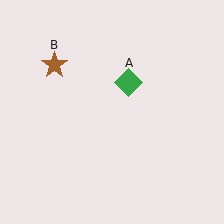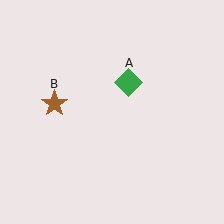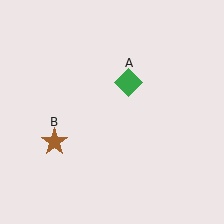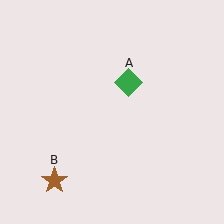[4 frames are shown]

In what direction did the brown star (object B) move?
The brown star (object B) moved down.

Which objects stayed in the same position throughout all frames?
Green diamond (object A) remained stationary.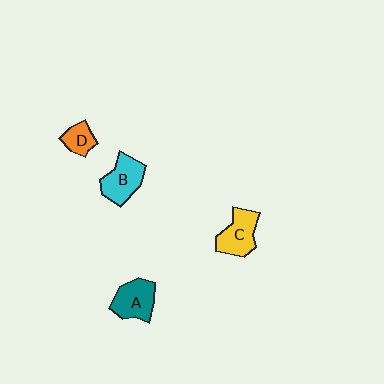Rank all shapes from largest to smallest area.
From largest to smallest: B (cyan), A (teal), C (yellow), D (orange).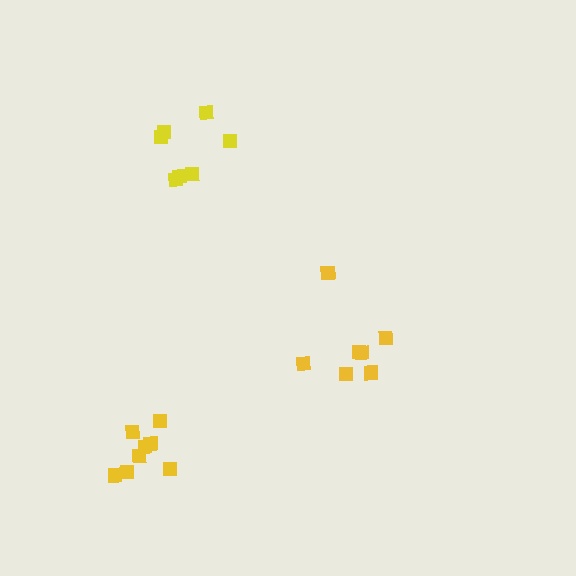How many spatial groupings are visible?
There are 3 spatial groupings.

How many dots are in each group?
Group 1: 9 dots, Group 2: 7 dots, Group 3: 7 dots (23 total).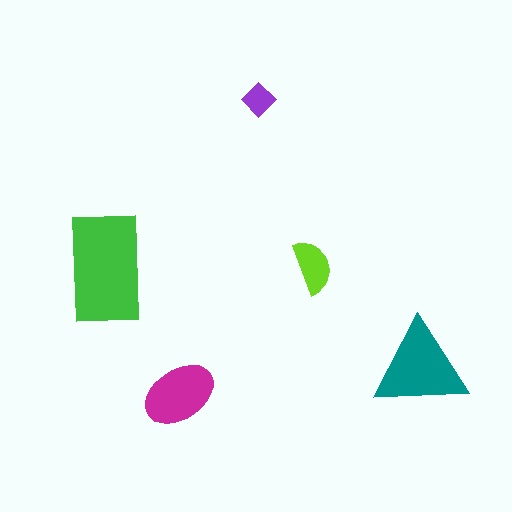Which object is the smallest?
The purple diamond.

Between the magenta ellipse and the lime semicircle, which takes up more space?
The magenta ellipse.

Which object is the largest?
The green rectangle.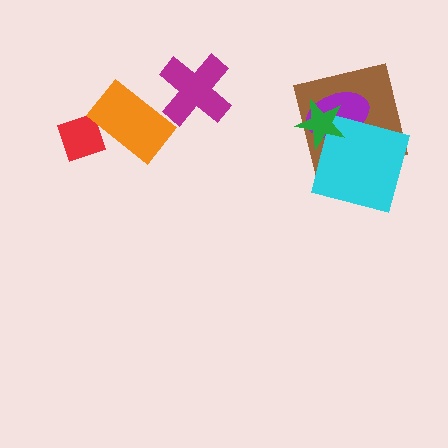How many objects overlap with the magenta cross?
0 objects overlap with the magenta cross.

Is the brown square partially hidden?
Yes, it is partially covered by another shape.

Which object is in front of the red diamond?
The orange rectangle is in front of the red diamond.